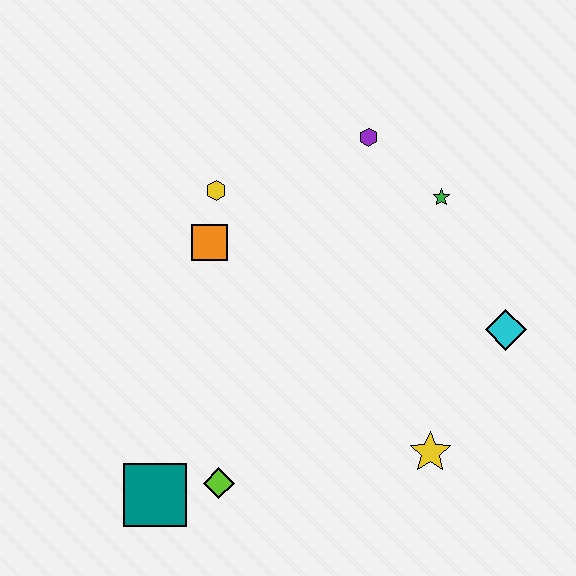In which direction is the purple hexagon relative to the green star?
The purple hexagon is to the left of the green star.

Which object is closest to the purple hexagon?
The green star is closest to the purple hexagon.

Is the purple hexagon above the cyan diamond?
Yes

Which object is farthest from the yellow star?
The yellow hexagon is farthest from the yellow star.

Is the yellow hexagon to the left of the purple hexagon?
Yes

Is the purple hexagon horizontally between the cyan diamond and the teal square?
Yes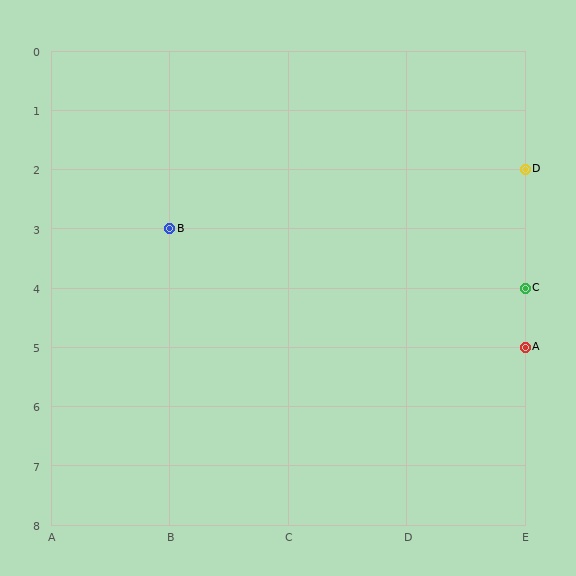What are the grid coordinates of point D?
Point D is at grid coordinates (E, 2).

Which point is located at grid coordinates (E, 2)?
Point D is at (E, 2).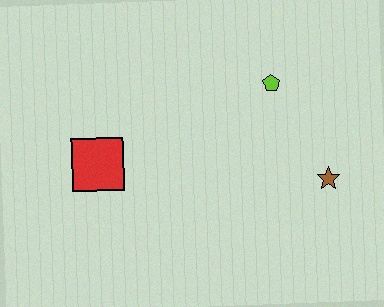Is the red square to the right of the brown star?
No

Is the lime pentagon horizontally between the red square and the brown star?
Yes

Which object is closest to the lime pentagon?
The brown star is closest to the lime pentagon.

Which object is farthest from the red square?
The brown star is farthest from the red square.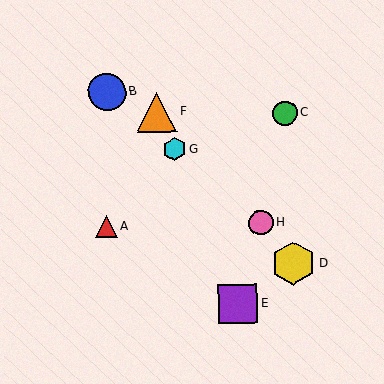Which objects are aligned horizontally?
Objects A, H are aligned horizontally.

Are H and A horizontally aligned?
Yes, both are at y≈223.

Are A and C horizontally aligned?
No, A is at y≈227 and C is at y≈113.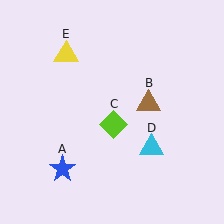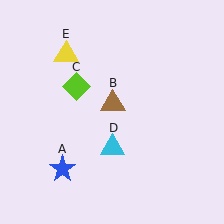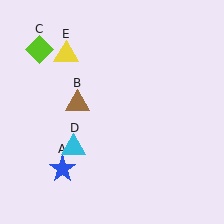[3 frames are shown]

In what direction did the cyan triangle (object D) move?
The cyan triangle (object D) moved left.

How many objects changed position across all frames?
3 objects changed position: brown triangle (object B), lime diamond (object C), cyan triangle (object D).